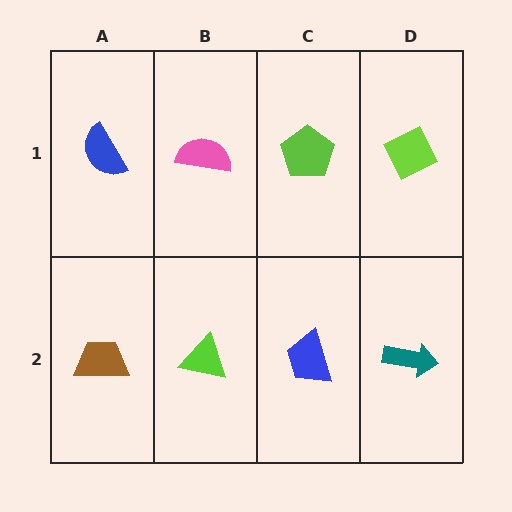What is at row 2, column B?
A lime triangle.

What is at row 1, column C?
A lime pentagon.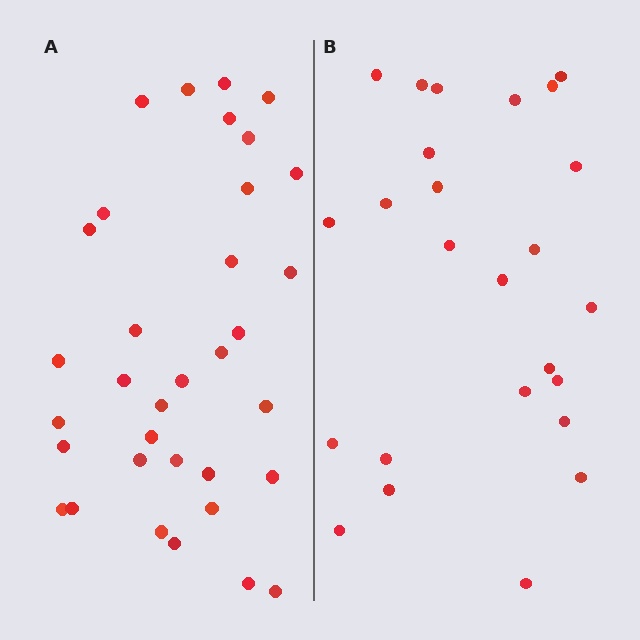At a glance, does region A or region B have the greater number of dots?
Region A (the left region) has more dots.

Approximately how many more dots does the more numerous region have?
Region A has roughly 8 or so more dots than region B.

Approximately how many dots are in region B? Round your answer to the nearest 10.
About 20 dots. (The exact count is 25, which rounds to 20.)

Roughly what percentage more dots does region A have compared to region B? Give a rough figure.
About 35% more.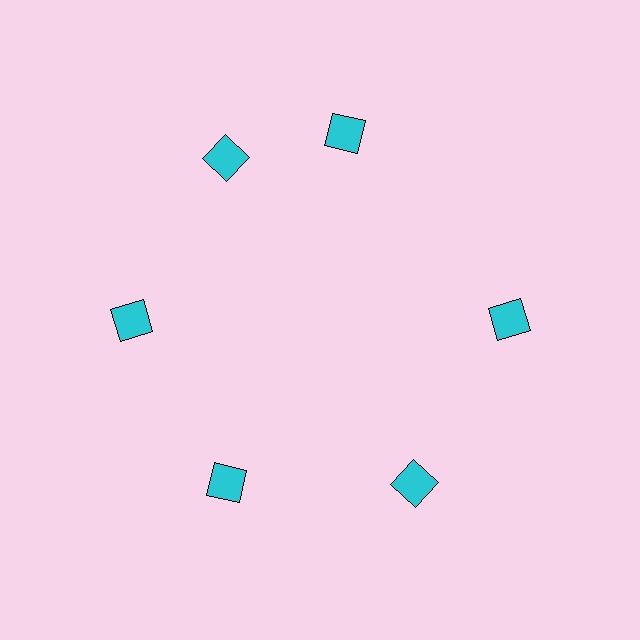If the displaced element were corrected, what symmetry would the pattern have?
It would have 6-fold rotational symmetry — the pattern would map onto itself every 60 degrees.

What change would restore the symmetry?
The symmetry would be restored by rotating it back into even spacing with its neighbors so that all 6 diamonds sit at equal angles and equal distance from the center.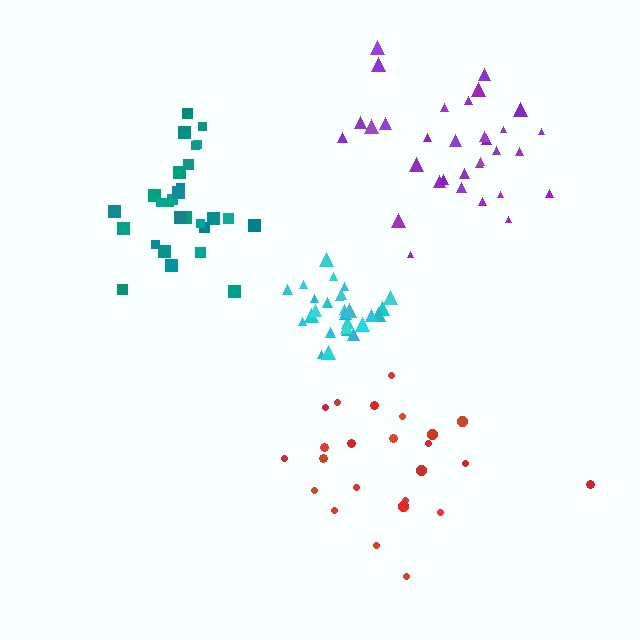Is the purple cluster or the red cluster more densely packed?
Purple.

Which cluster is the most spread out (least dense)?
Red.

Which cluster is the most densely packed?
Cyan.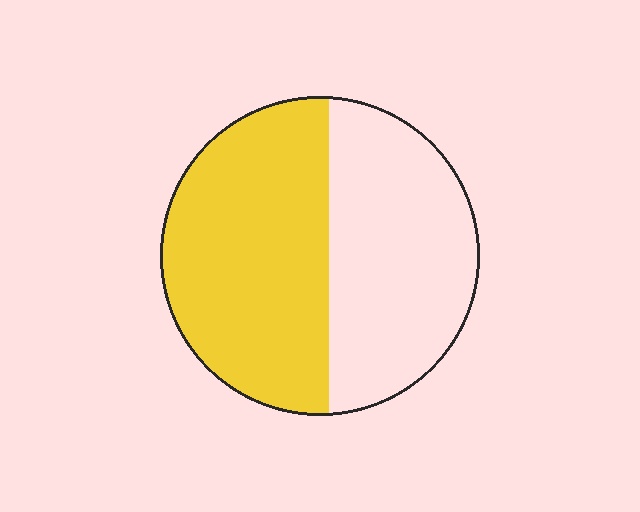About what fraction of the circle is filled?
About one half (1/2).